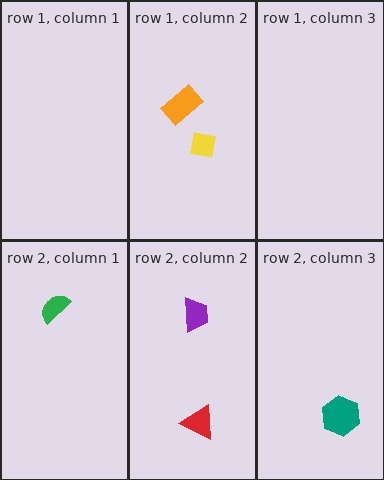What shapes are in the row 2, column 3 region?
The teal hexagon.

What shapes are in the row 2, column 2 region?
The red triangle, the purple trapezoid.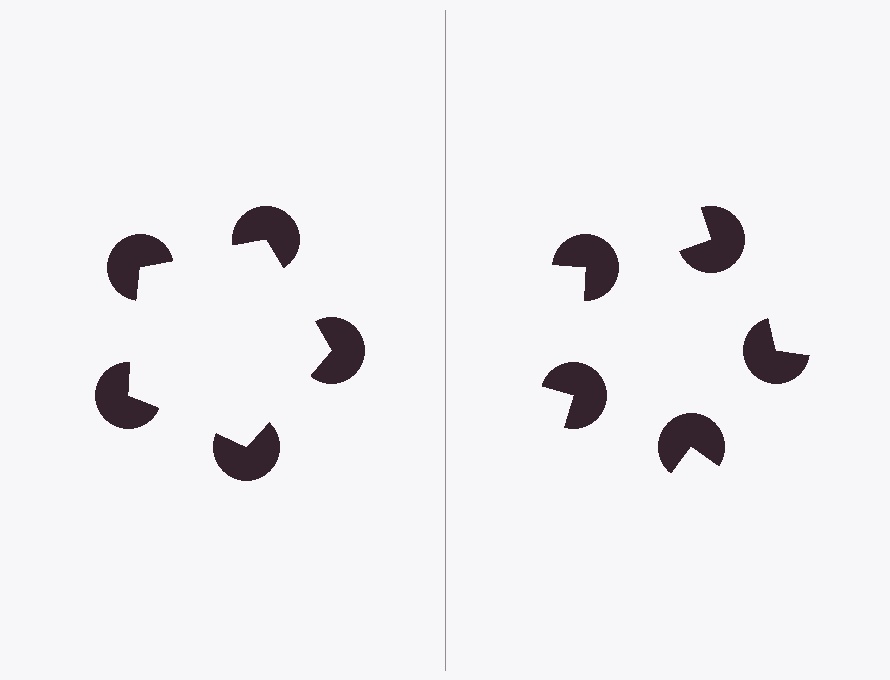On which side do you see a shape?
An illusory pentagon appears on the left side. On the right side the wedge cuts are rotated, so no coherent shape forms.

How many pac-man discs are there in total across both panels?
10 — 5 on each side.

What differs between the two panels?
The pac-man discs are positioned identically on both sides; only the wedge orientations differ. On the left they align to a pentagon; on the right they are misaligned.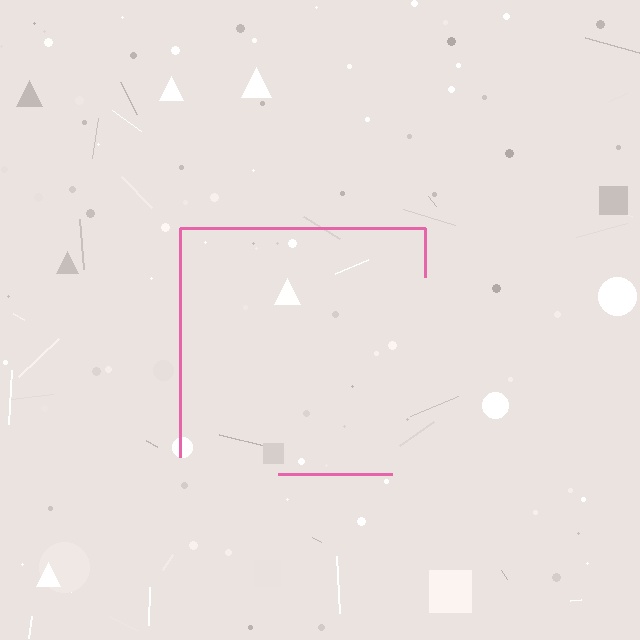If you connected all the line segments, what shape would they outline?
They would outline a square.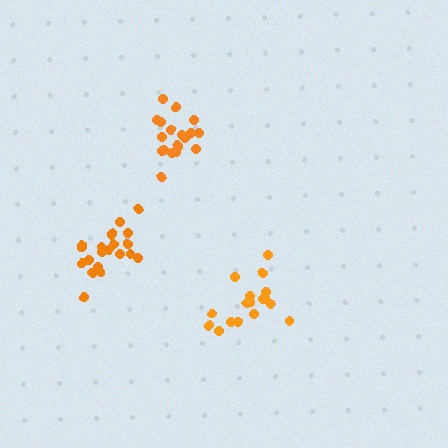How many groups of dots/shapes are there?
There are 3 groups.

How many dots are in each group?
Group 1: 17 dots, Group 2: 20 dots, Group 3: 21 dots (58 total).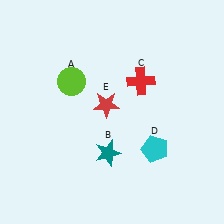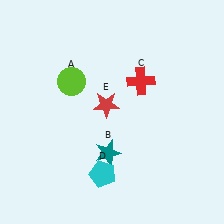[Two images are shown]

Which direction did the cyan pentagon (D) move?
The cyan pentagon (D) moved left.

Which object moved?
The cyan pentagon (D) moved left.